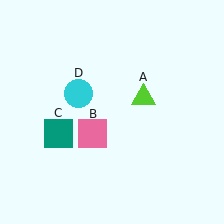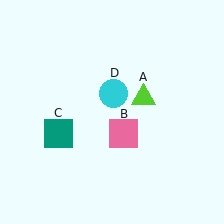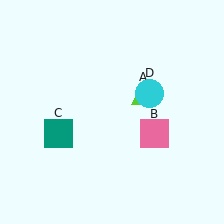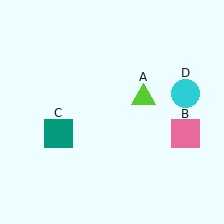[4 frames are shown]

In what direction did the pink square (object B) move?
The pink square (object B) moved right.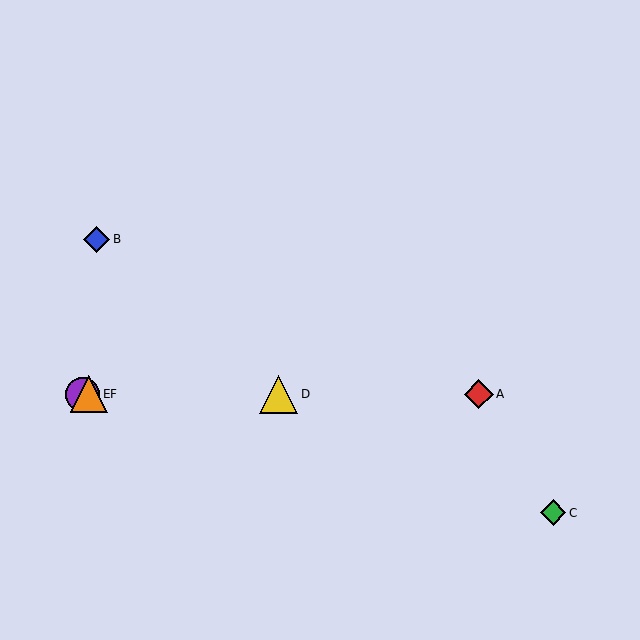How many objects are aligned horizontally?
4 objects (A, D, E, F) are aligned horizontally.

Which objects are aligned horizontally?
Objects A, D, E, F are aligned horizontally.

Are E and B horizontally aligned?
No, E is at y≈394 and B is at y≈239.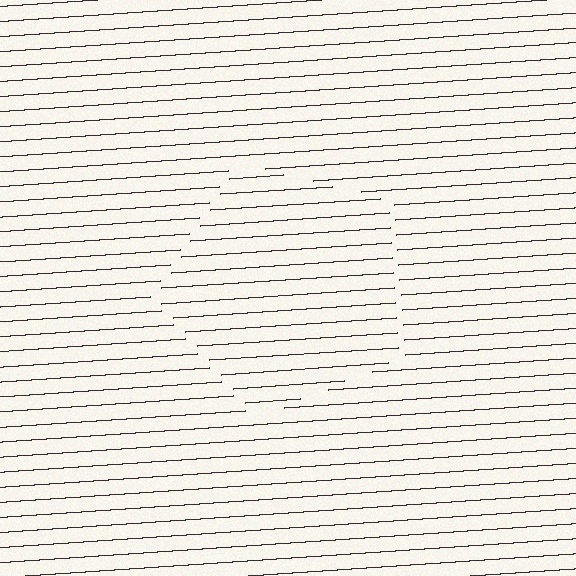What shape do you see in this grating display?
An illusory pentagon. The interior of the shape contains the same grating, shifted by half a period — the contour is defined by the phase discontinuity where line-ends from the inner and outer gratings abut.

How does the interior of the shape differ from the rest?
The interior of the shape contains the same grating, shifted by half a period — the contour is defined by the phase discontinuity where line-ends from the inner and outer gratings abut.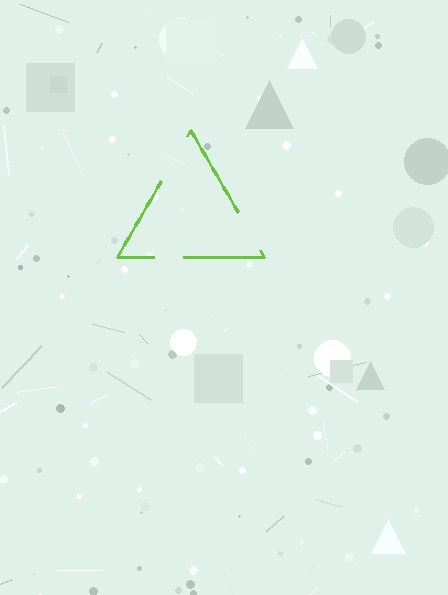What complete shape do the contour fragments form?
The contour fragments form a triangle.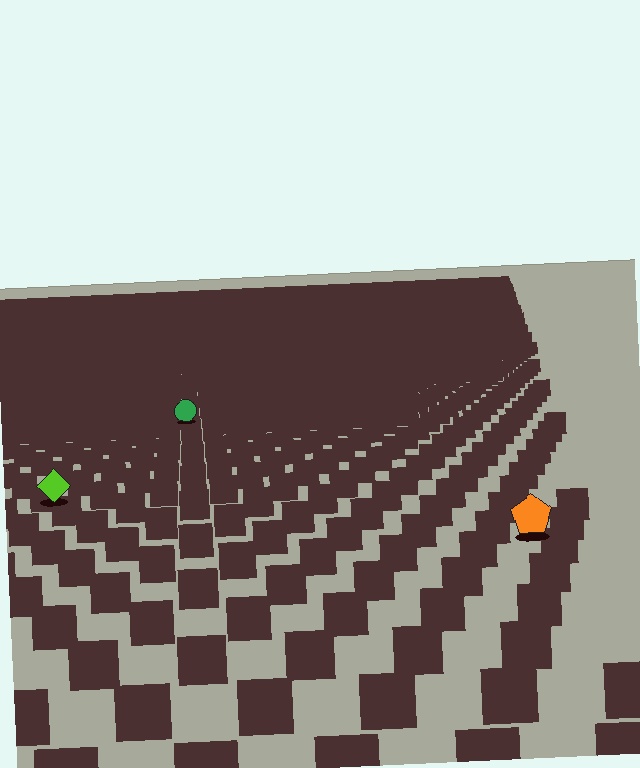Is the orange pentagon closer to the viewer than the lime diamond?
Yes. The orange pentagon is closer — you can tell from the texture gradient: the ground texture is coarser near it.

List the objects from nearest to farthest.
From nearest to farthest: the orange pentagon, the lime diamond, the green circle.